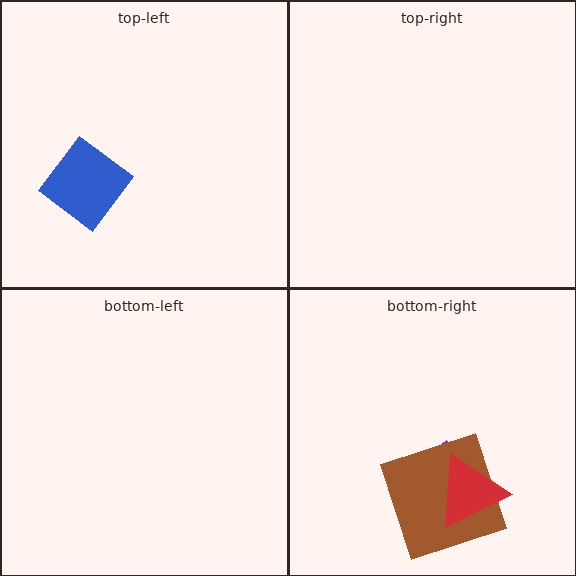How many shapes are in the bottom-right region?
3.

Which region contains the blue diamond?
The top-left region.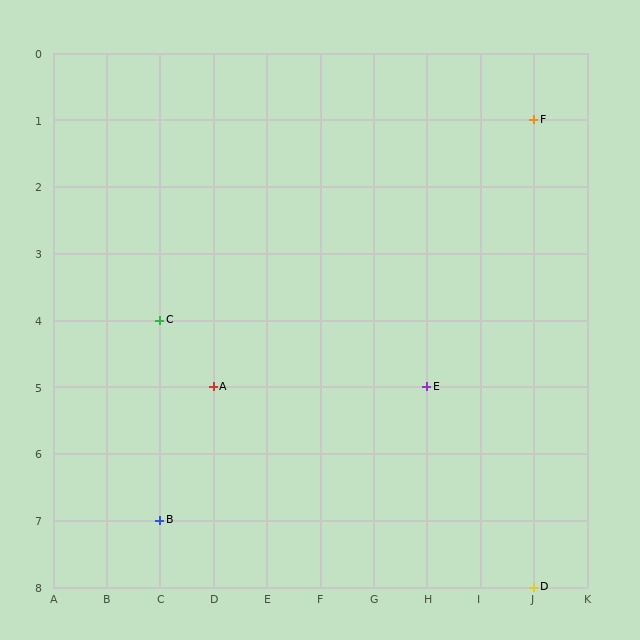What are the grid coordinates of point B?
Point B is at grid coordinates (C, 7).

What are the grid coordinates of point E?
Point E is at grid coordinates (H, 5).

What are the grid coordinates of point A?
Point A is at grid coordinates (D, 5).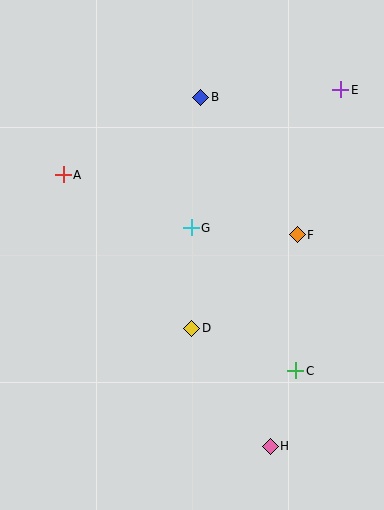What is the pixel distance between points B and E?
The distance between B and E is 140 pixels.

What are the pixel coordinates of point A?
Point A is at (63, 175).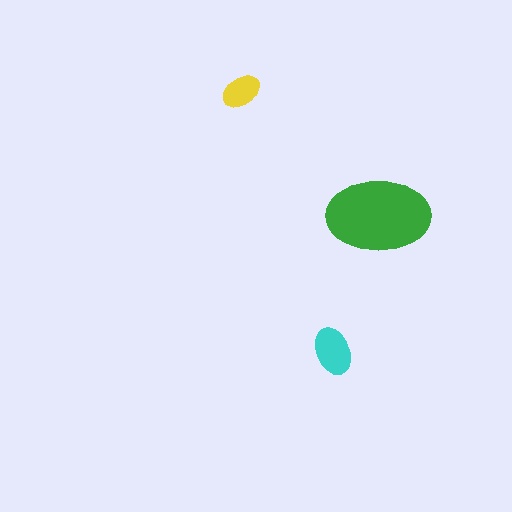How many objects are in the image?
There are 3 objects in the image.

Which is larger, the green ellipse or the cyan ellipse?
The green one.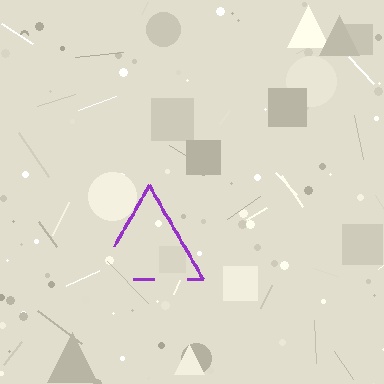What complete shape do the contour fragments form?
The contour fragments form a triangle.